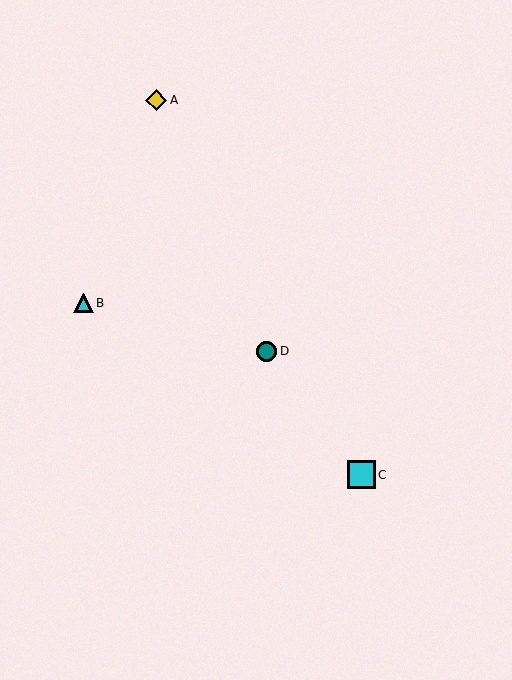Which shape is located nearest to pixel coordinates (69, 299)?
The cyan triangle (labeled B) at (83, 303) is nearest to that location.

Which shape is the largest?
The cyan square (labeled C) is the largest.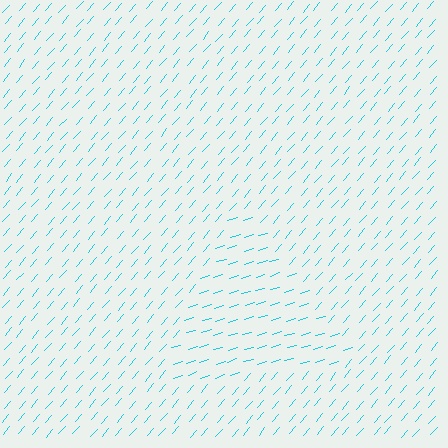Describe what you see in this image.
The image is filled with small cyan line segments. A triangle region in the image has lines oriented differently from the surrounding lines, creating a visible texture boundary.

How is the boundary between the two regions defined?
The boundary is defined purely by a change in line orientation (approximately 32 degrees difference). All lines are the same color and thickness.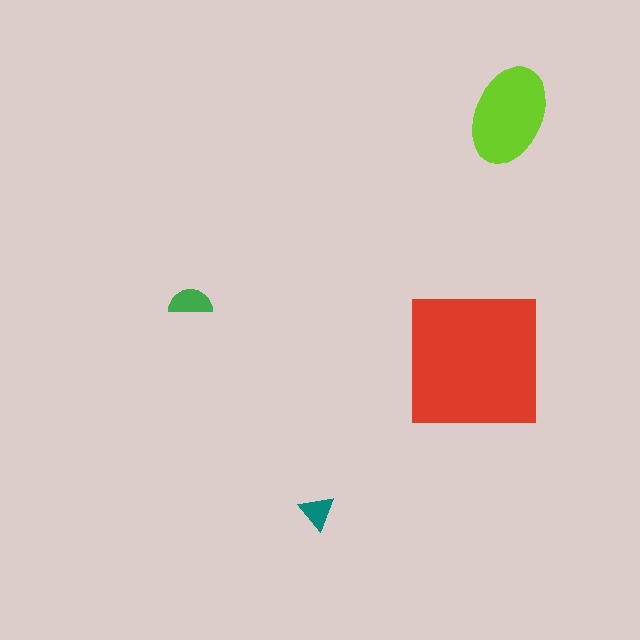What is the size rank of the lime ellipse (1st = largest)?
2nd.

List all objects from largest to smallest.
The red square, the lime ellipse, the green semicircle, the teal triangle.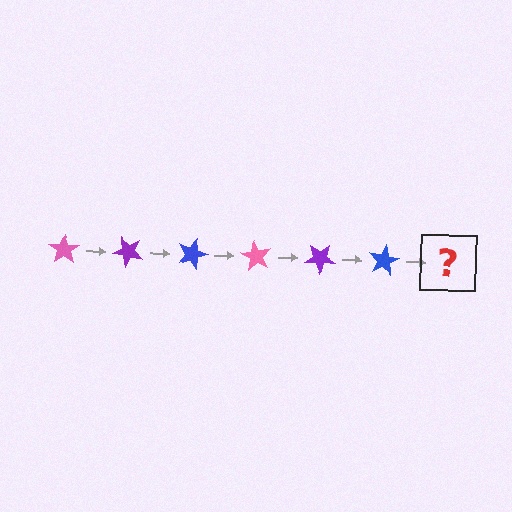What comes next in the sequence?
The next element should be a pink star, rotated 270 degrees from the start.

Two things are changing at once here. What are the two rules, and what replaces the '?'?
The two rules are that it rotates 45 degrees each step and the color cycles through pink, purple, and blue. The '?' should be a pink star, rotated 270 degrees from the start.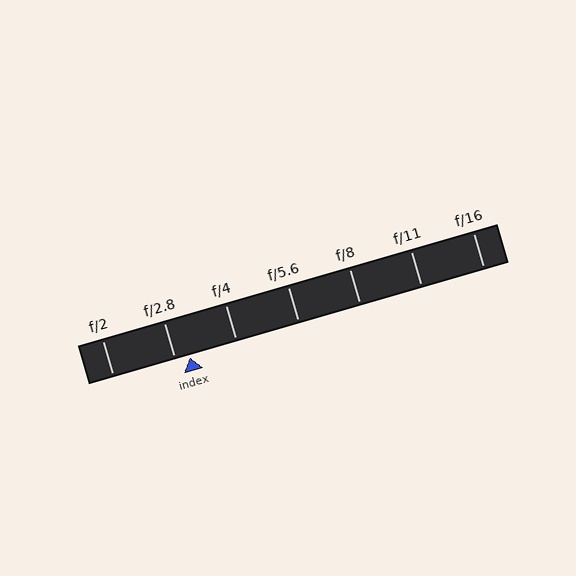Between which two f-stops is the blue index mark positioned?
The index mark is between f/2.8 and f/4.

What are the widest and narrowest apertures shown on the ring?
The widest aperture shown is f/2 and the narrowest is f/16.